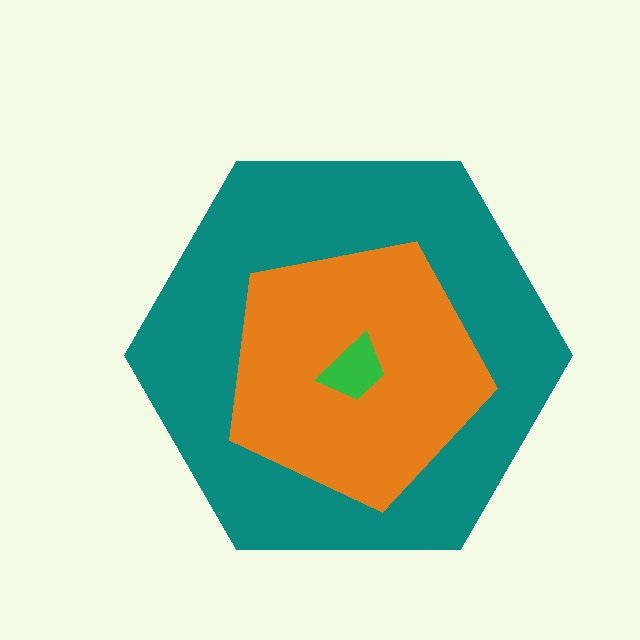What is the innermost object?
The green trapezoid.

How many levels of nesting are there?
3.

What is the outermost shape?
The teal hexagon.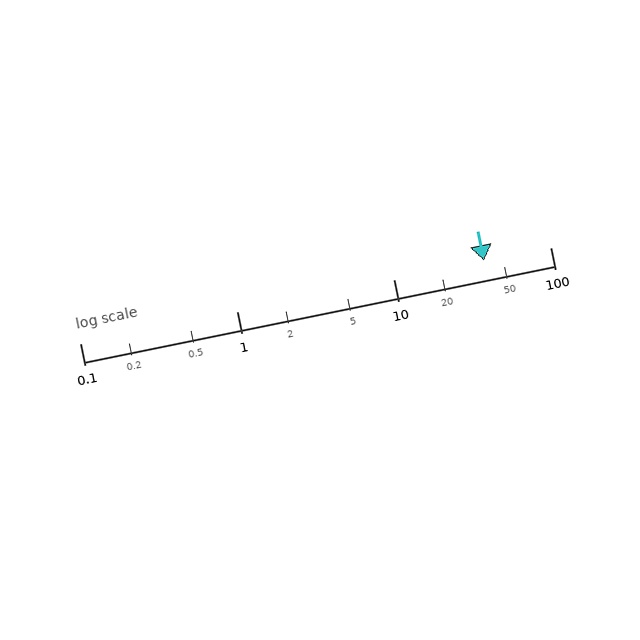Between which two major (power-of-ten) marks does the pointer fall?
The pointer is between 10 and 100.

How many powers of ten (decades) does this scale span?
The scale spans 3 decades, from 0.1 to 100.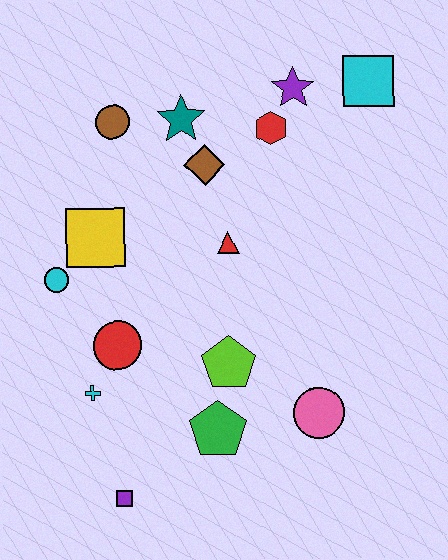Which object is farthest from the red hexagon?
The purple square is farthest from the red hexagon.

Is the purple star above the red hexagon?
Yes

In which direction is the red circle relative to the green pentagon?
The red circle is to the left of the green pentagon.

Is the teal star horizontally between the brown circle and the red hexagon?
Yes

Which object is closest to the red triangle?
The brown diamond is closest to the red triangle.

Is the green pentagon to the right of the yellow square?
Yes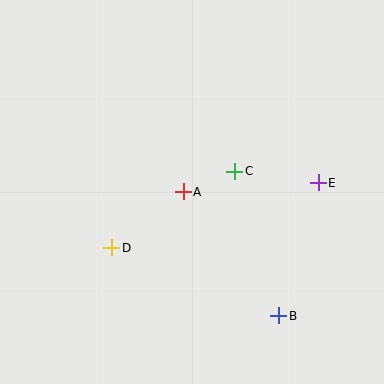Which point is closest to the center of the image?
Point A at (183, 192) is closest to the center.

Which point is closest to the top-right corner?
Point E is closest to the top-right corner.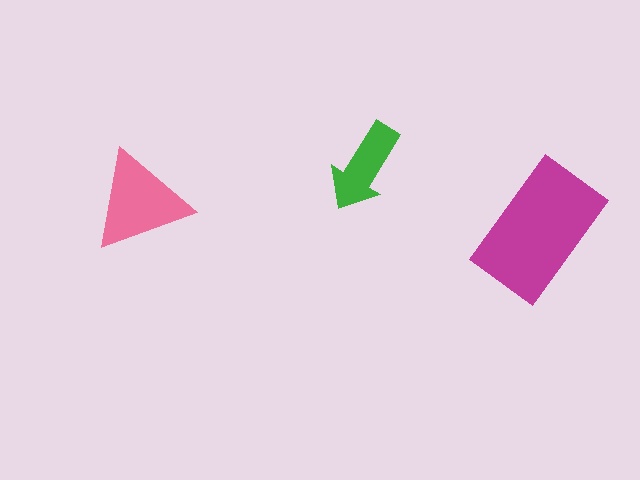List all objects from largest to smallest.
The magenta rectangle, the pink triangle, the green arrow.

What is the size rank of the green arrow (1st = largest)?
3rd.